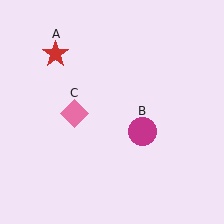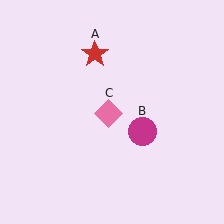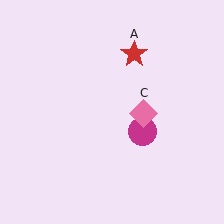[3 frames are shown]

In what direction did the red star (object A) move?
The red star (object A) moved right.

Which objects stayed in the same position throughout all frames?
Magenta circle (object B) remained stationary.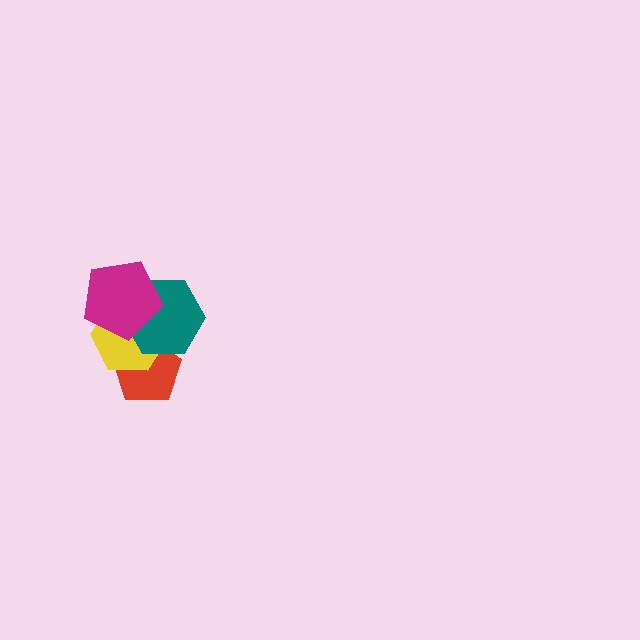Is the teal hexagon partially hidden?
Yes, it is partially covered by another shape.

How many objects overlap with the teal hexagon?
3 objects overlap with the teal hexagon.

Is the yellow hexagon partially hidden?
Yes, it is partially covered by another shape.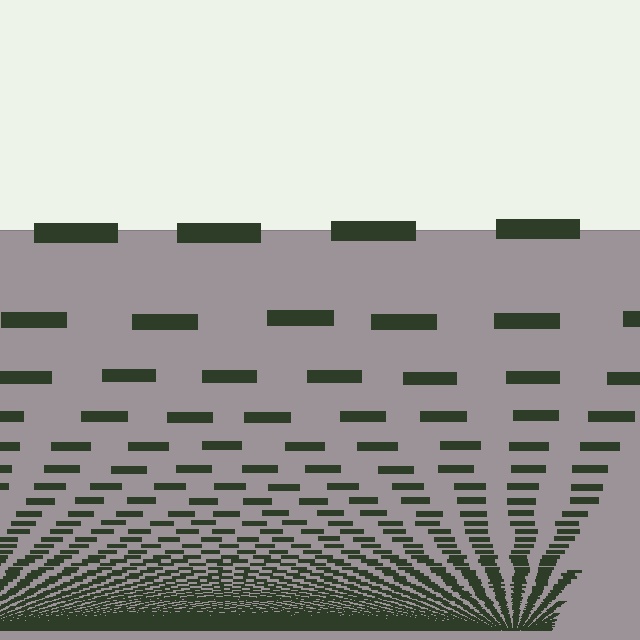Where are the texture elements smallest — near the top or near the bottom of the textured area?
Near the bottom.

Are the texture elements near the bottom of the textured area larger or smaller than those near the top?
Smaller. The gradient is inverted — elements near the bottom are smaller and denser.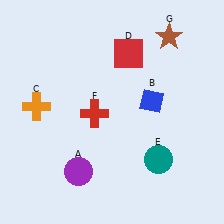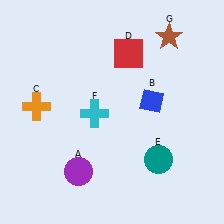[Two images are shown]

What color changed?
The cross (F) changed from red in Image 1 to cyan in Image 2.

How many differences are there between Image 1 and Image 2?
There is 1 difference between the two images.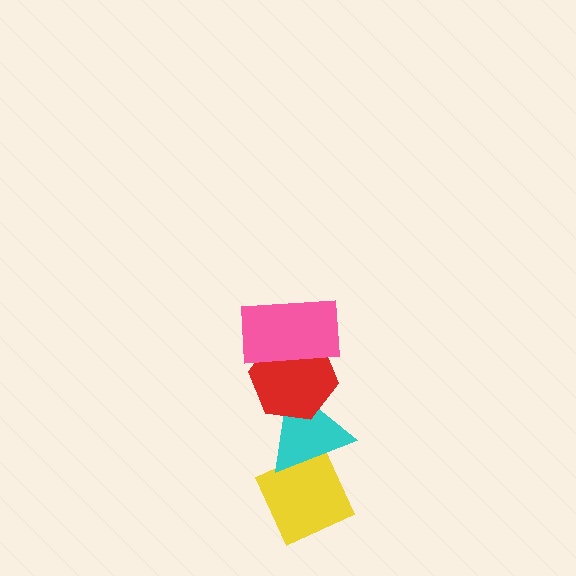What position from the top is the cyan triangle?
The cyan triangle is 3rd from the top.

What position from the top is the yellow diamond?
The yellow diamond is 4th from the top.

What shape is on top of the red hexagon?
The pink rectangle is on top of the red hexagon.